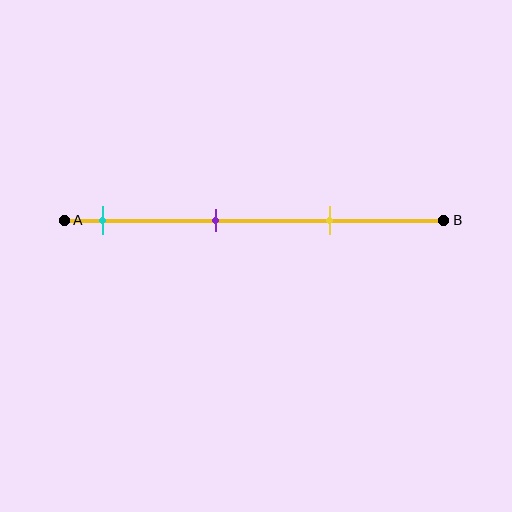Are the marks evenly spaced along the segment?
Yes, the marks are approximately evenly spaced.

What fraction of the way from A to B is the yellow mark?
The yellow mark is approximately 70% (0.7) of the way from A to B.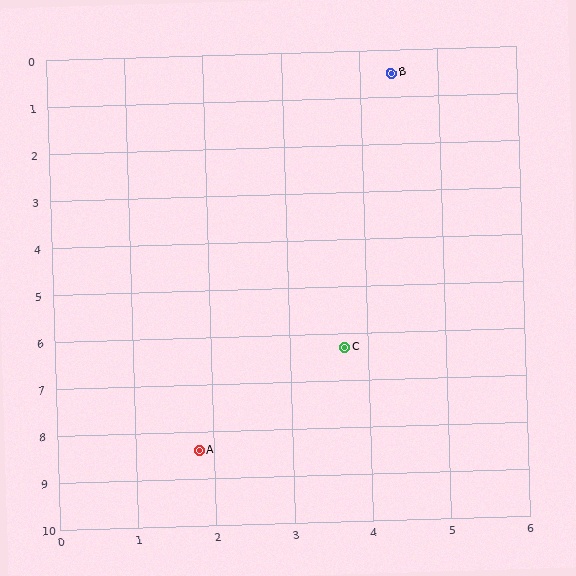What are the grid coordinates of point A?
Point A is at approximately (1.8, 8.4).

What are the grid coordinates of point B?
Point B is at approximately (4.4, 0.5).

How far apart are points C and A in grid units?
Points C and A are about 2.8 grid units apart.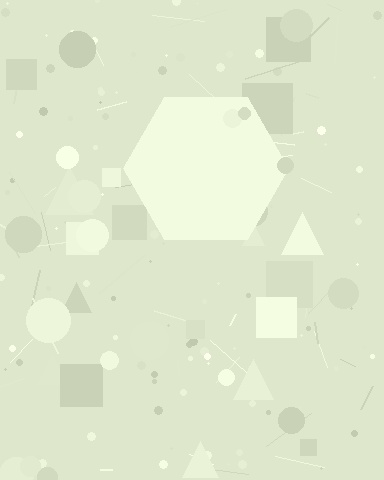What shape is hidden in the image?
A hexagon is hidden in the image.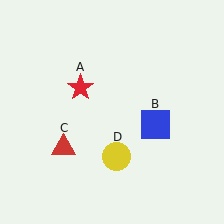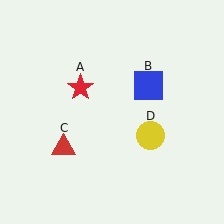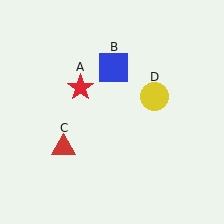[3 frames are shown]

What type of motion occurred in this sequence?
The blue square (object B), yellow circle (object D) rotated counterclockwise around the center of the scene.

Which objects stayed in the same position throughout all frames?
Red star (object A) and red triangle (object C) remained stationary.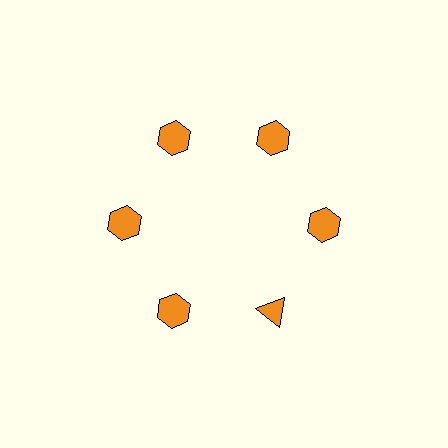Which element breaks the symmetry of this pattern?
The orange triangle at roughly the 5 o'clock position breaks the symmetry. All other shapes are orange hexagons.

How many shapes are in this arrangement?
There are 6 shapes arranged in a ring pattern.